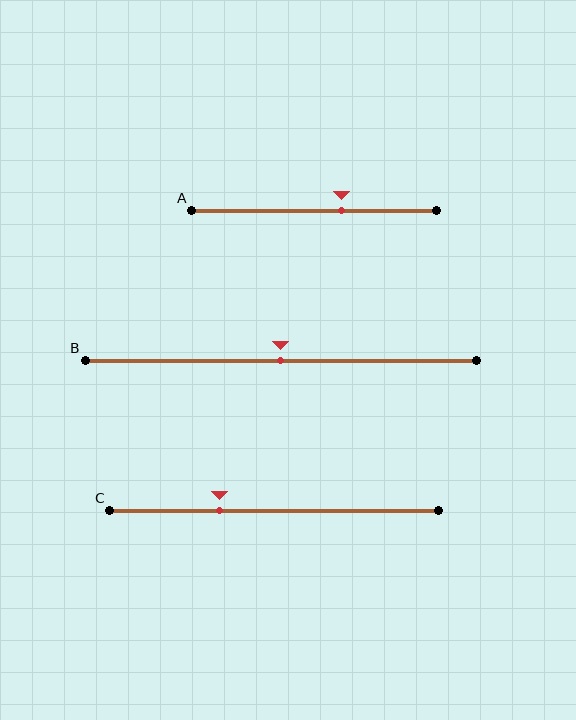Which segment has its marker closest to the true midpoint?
Segment B has its marker closest to the true midpoint.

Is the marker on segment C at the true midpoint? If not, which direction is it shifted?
No, the marker on segment C is shifted to the left by about 17% of the segment length.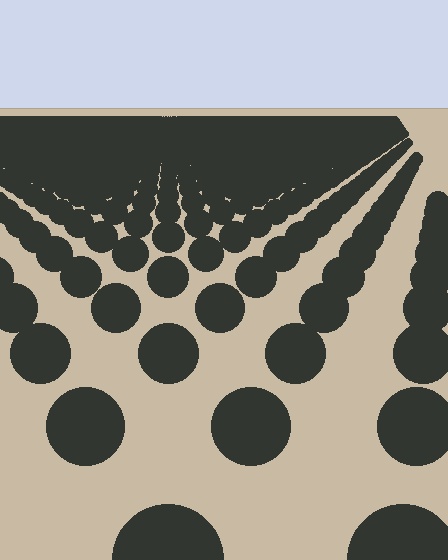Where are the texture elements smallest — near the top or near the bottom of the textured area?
Near the top.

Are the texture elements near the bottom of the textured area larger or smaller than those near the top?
Larger. Near the bottom, elements are closer to the viewer and appear at a bigger on-screen size.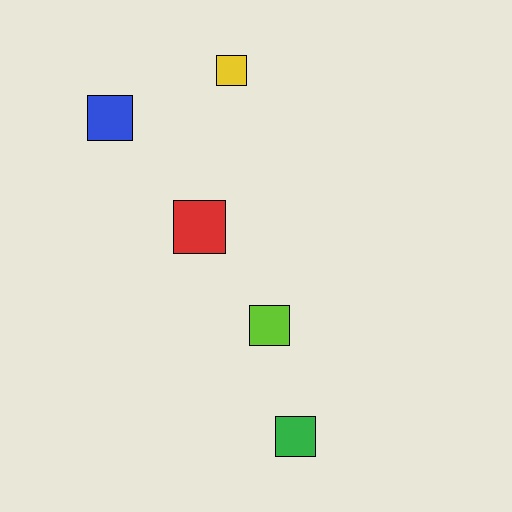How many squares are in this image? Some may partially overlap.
There are 5 squares.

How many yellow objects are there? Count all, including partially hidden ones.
There is 1 yellow object.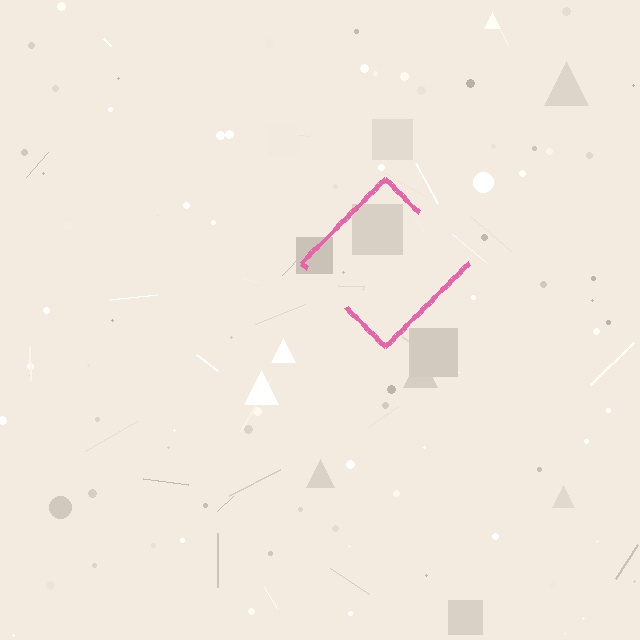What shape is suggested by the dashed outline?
The dashed outline suggests a diamond.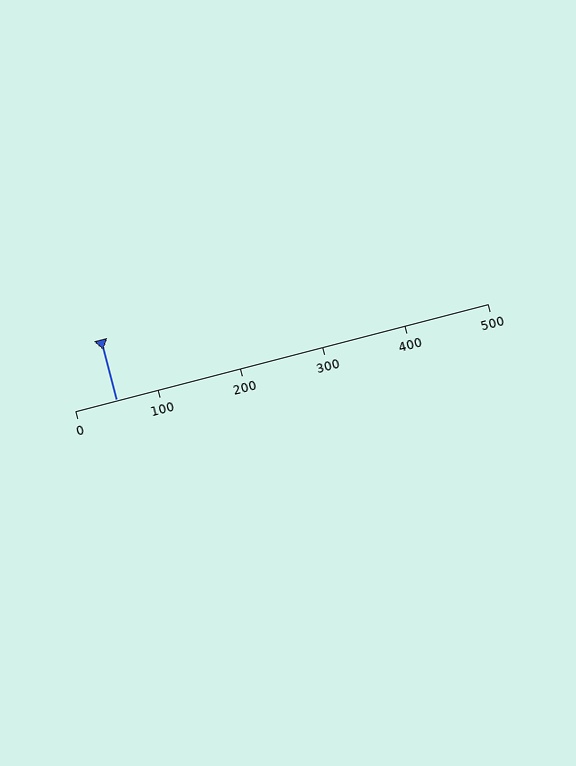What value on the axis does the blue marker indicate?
The marker indicates approximately 50.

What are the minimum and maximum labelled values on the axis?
The axis runs from 0 to 500.